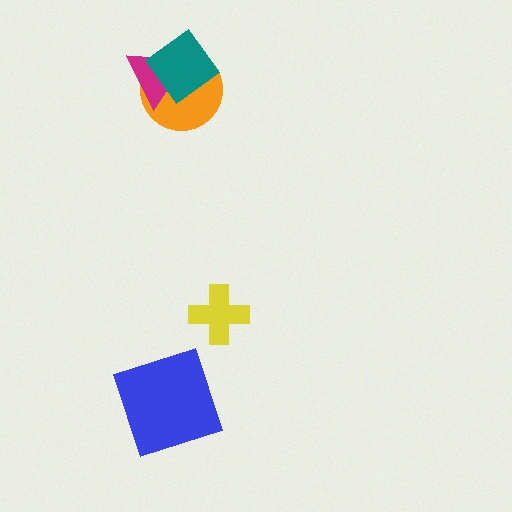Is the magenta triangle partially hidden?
Yes, it is partially covered by another shape.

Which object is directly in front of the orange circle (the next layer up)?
The magenta triangle is directly in front of the orange circle.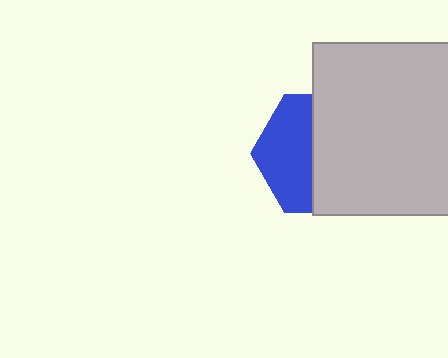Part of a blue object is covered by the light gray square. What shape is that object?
It is a hexagon.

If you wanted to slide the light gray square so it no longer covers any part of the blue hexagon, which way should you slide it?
Slide it right — that is the most direct way to separate the two shapes.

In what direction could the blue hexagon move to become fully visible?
The blue hexagon could move left. That would shift it out from behind the light gray square entirely.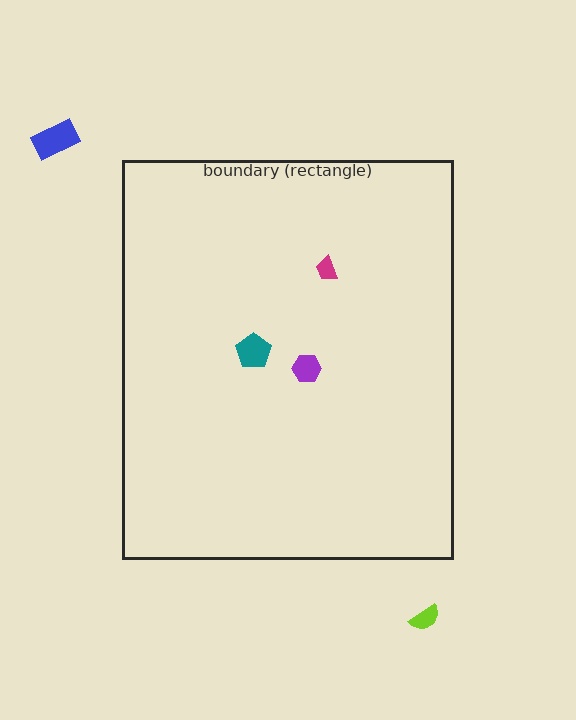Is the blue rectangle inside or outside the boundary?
Outside.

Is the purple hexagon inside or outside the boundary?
Inside.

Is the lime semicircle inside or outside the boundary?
Outside.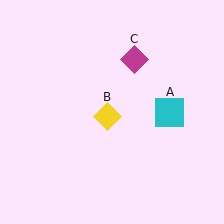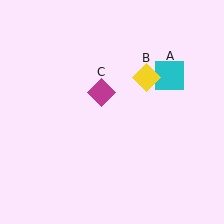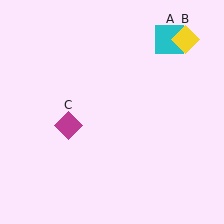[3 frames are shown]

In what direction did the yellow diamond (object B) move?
The yellow diamond (object B) moved up and to the right.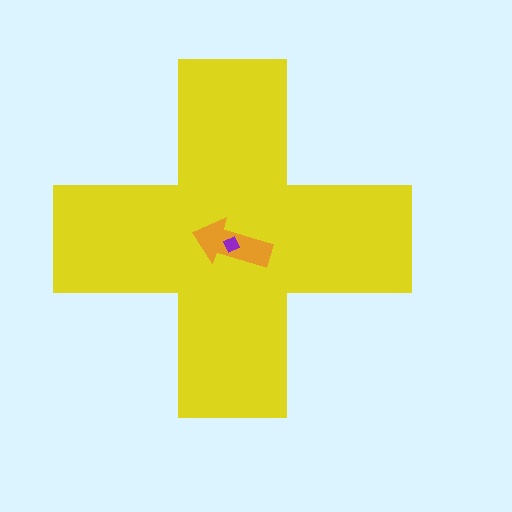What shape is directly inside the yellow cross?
The orange arrow.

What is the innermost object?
The purple diamond.